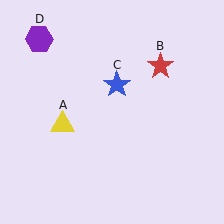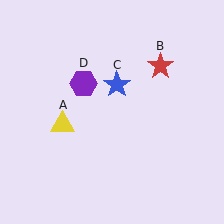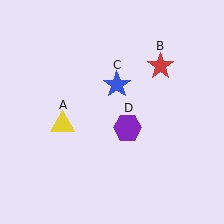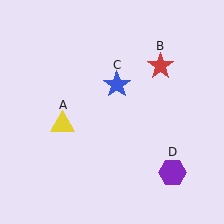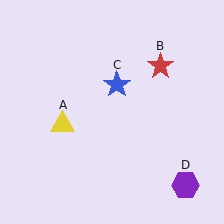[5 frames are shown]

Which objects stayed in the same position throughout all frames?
Yellow triangle (object A) and red star (object B) and blue star (object C) remained stationary.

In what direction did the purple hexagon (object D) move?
The purple hexagon (object D) moved down and to the right.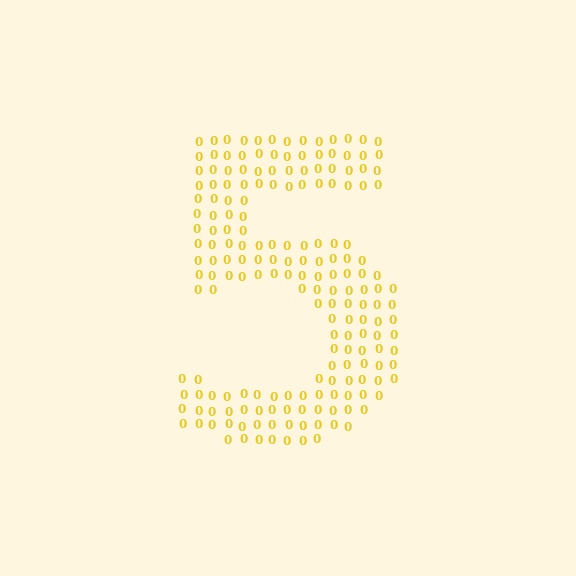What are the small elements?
The small elements are digit 0's.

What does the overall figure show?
The overall figure shows the digit 5.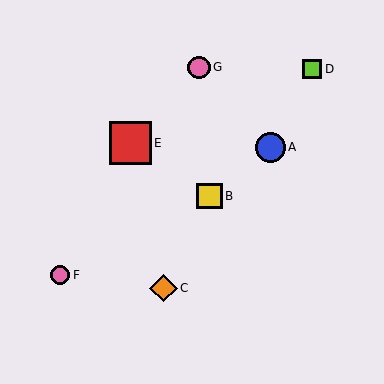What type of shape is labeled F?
Shape F is a pink circle.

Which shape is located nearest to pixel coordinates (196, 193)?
The yellow square (labeled B) at (209, 196) is nearest to that location.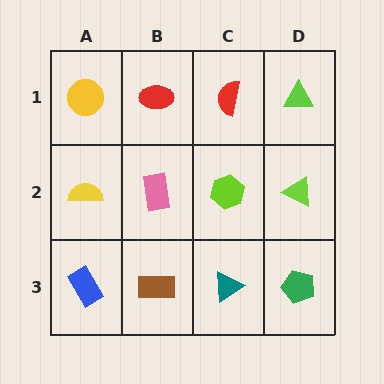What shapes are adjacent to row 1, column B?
A pink rectangle (row 2, column B), a yellow circle (row 1, column A), a red semicircle (row 1, column C).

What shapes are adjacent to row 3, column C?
A lime hexagon (row 2, column C), a brown rectangle (row 3, column B), a green pentagon (row 3, column D).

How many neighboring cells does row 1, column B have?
3.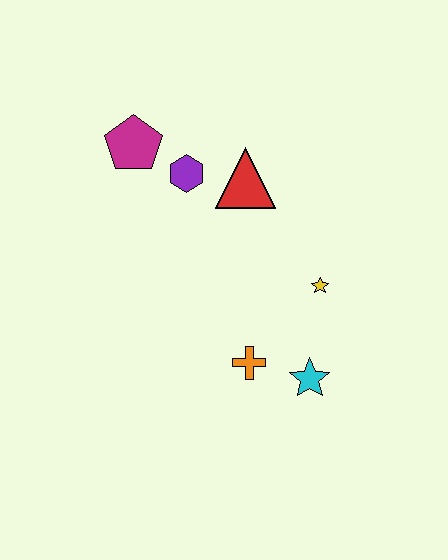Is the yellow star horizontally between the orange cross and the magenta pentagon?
No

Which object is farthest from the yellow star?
The magenta pentagon is farthest from the yellow star.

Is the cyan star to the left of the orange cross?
No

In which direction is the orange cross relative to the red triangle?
The orange cross is below the red triangle.